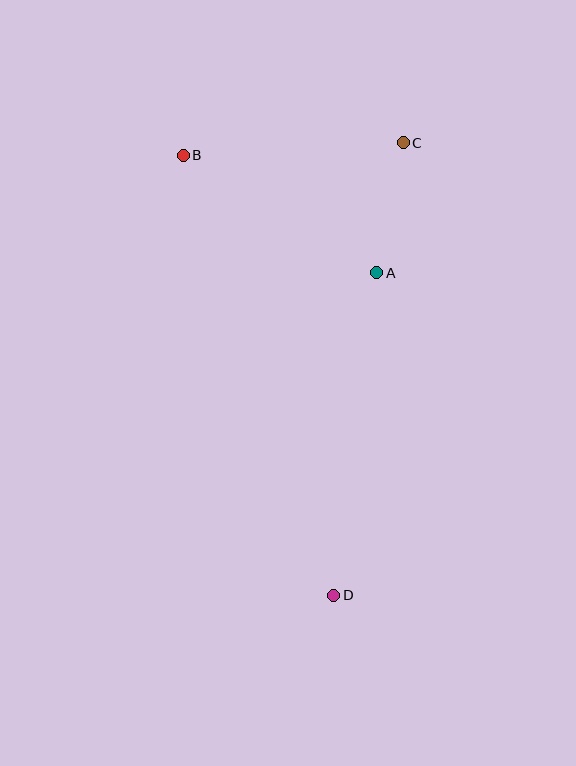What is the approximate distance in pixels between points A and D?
The distance between A and D is approximately 325 pixels.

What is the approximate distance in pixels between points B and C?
The distance between B and C is approximately 220 pixels.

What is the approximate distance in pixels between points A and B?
The distance between A and B is approximately 226 pixels.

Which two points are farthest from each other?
Points B and D are farthest from each other.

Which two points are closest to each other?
Points A and C are closest to each other.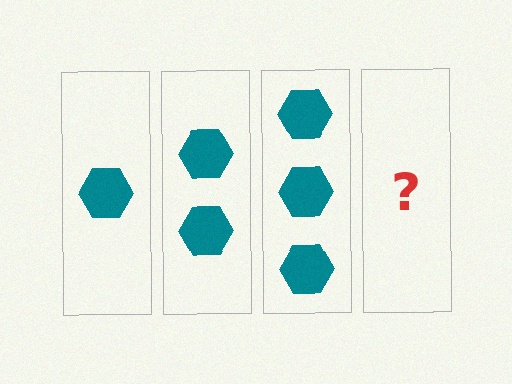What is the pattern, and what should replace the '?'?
The pattern is that each step adds one more hexagon. The '?' should be 4 hexagons.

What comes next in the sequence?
The next element should be 4 hexagons.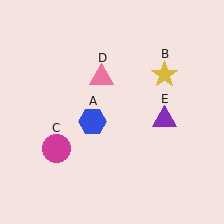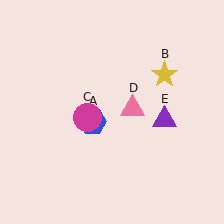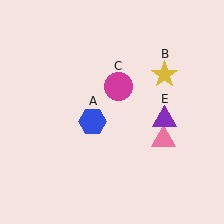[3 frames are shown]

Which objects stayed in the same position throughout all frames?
Blue hexagon (object A) and yellow star (object B) and purple triangle (object E) remained stationary.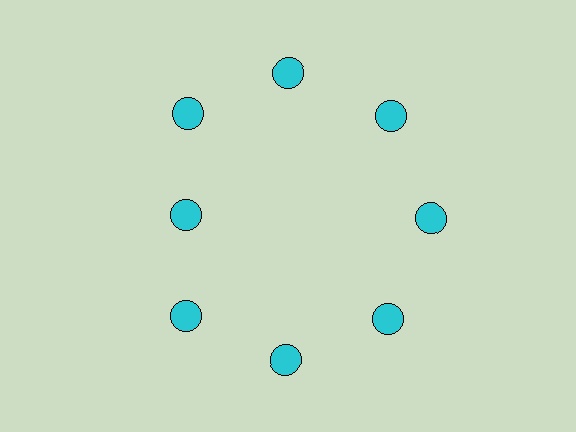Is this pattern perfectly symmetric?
No. The 8 cyan circles are arranged in a ring, but one element near the 9 o'clock position is pulled inward toward the center, breaking the 8-fold rotational symmetry.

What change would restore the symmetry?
The symmetry would be restored by moving it outward, back onto the ring so that all 8 circles sit at equal angles and equal distance from the center.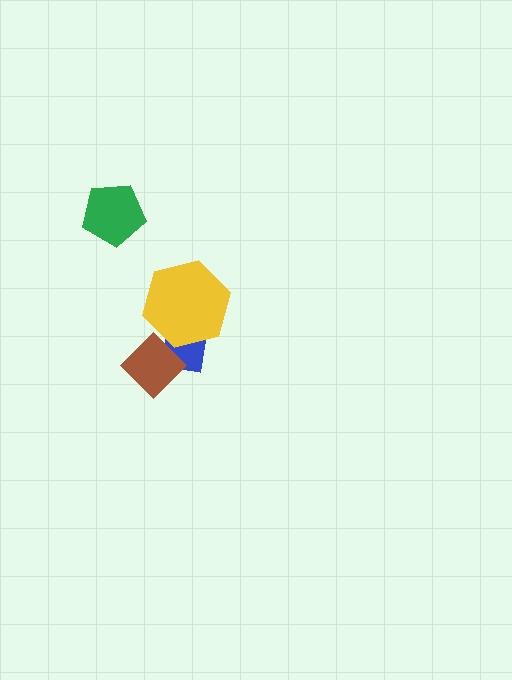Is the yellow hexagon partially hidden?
Yes, it is partially covered by another shape.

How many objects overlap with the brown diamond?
2 objects overlap with the brown diamond.